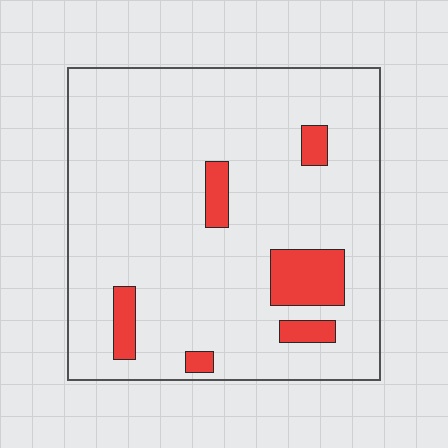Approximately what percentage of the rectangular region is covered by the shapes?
Approximately 10%.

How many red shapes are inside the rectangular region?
6.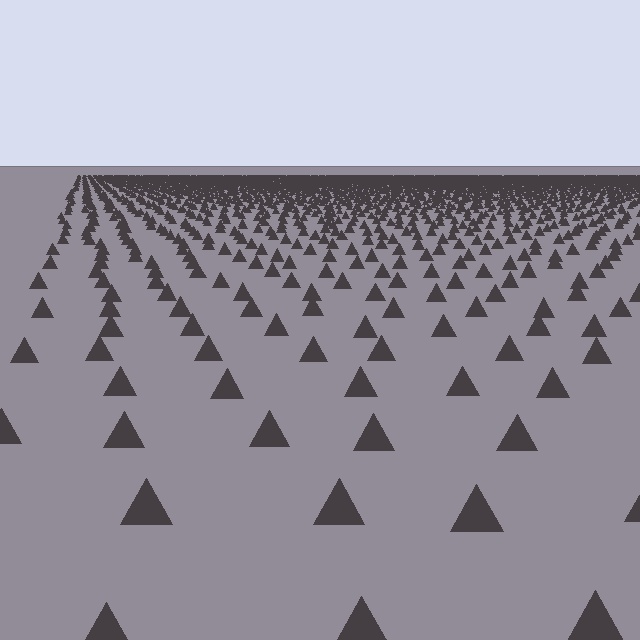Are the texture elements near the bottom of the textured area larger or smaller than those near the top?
Larger. Near the bottom, elements are closer to the viewer and appear at a bigger on-screen size.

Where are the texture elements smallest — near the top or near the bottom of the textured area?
Near the top.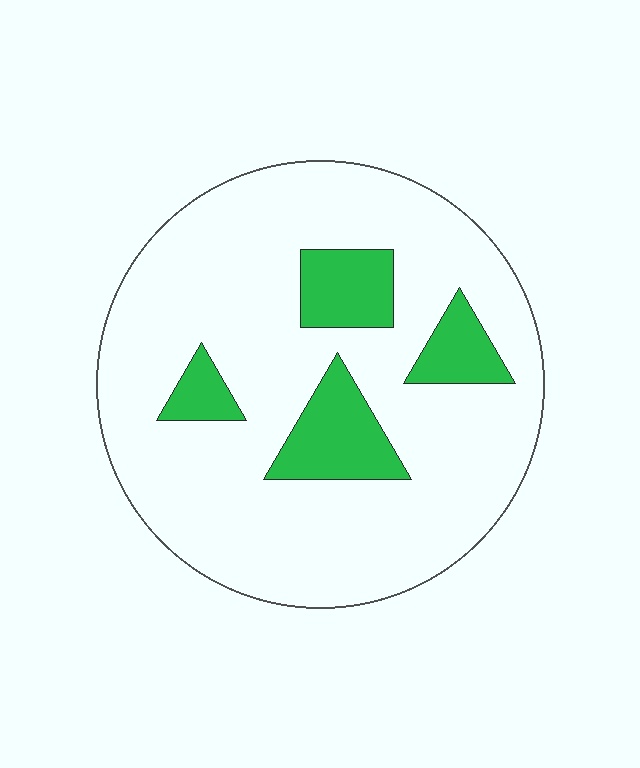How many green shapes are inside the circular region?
4.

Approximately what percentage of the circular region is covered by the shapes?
Approximately 15%.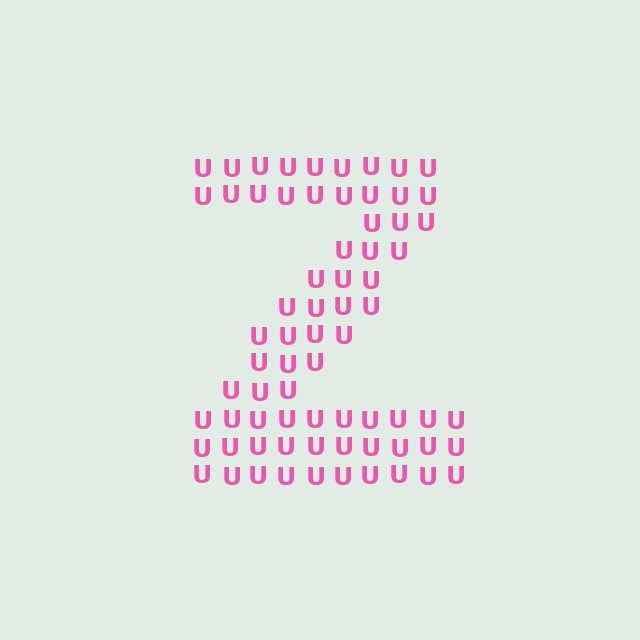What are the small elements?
The small elements are letter U's.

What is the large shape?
The large shape is the letter Z.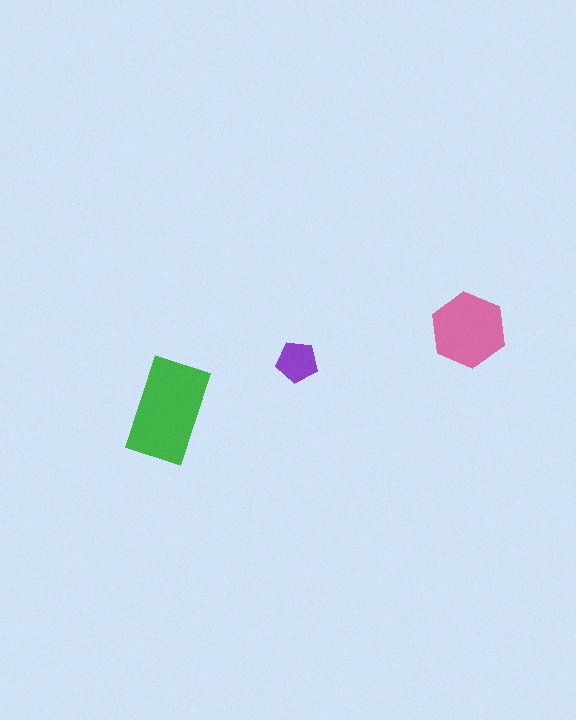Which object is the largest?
The green rectangle.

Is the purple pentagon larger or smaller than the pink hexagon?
Smaller.